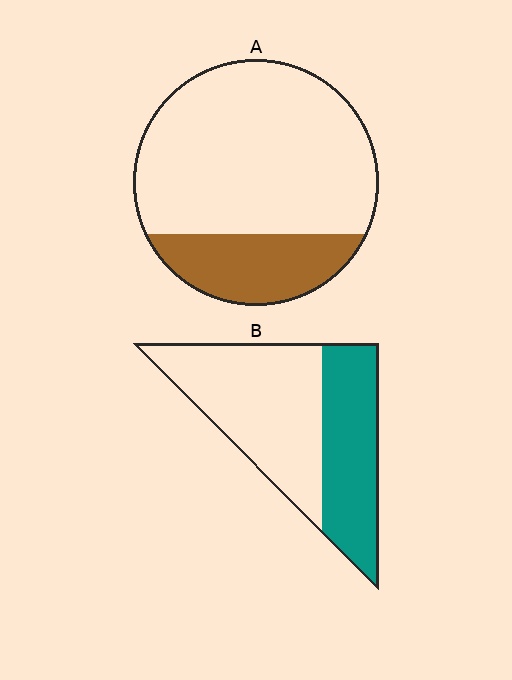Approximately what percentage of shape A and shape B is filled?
A is approximately 25% and B is approximately 40%.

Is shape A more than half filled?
No.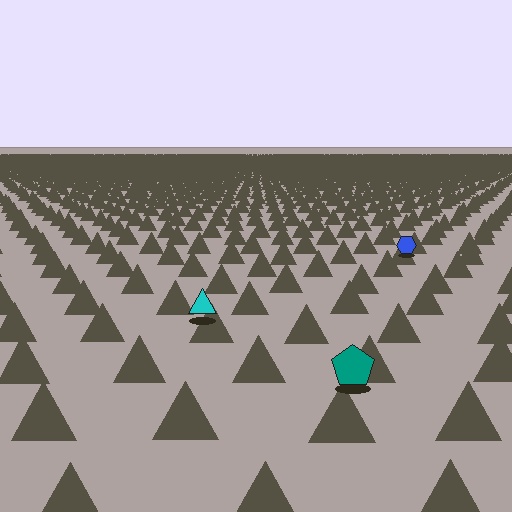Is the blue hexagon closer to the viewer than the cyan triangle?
No. The cyan triangle is closer — you can tell from the texture gradient: the ground texture is coarser near it.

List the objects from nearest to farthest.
From nearest to farthest: the teal pentagon, the cyan triangle, the blue hexagon.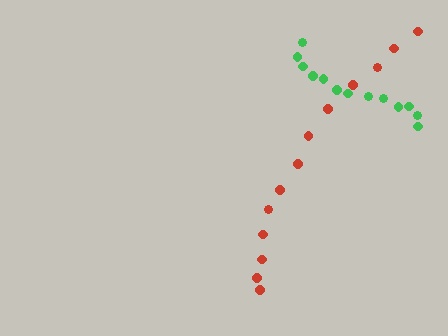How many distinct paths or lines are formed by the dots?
There are 2 distinct paths.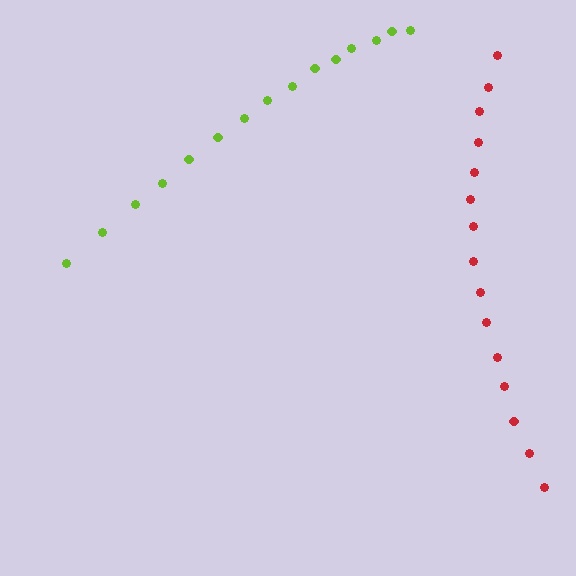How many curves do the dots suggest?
There are 2 distinct paths.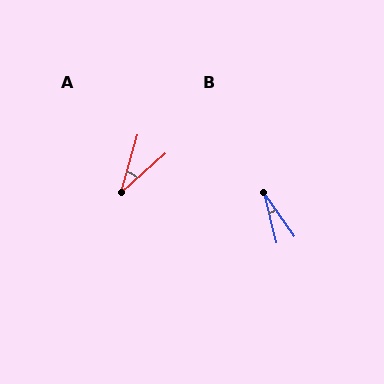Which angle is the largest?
A, at approximately 33 degrees.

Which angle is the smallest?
B, at approximately 21 degrees.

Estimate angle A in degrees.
Approximately 33 degrees.